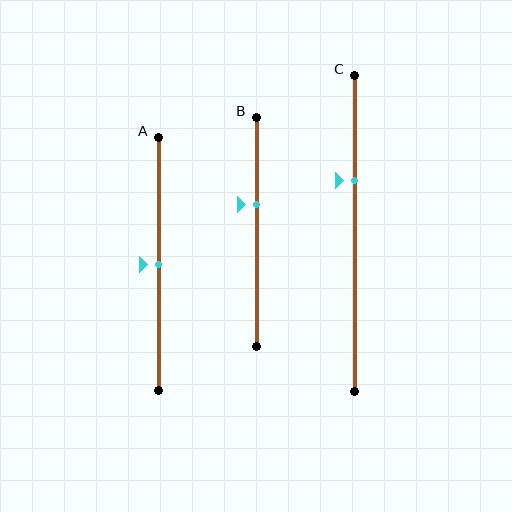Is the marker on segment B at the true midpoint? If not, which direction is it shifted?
No, the marker on segment B is shifted upward by about 12% of the segment length.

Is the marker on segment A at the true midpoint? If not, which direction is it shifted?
Yes, the marker on segment A is at the true midpoint.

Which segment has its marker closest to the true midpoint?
Segment A has its marker closest to the true midpoint.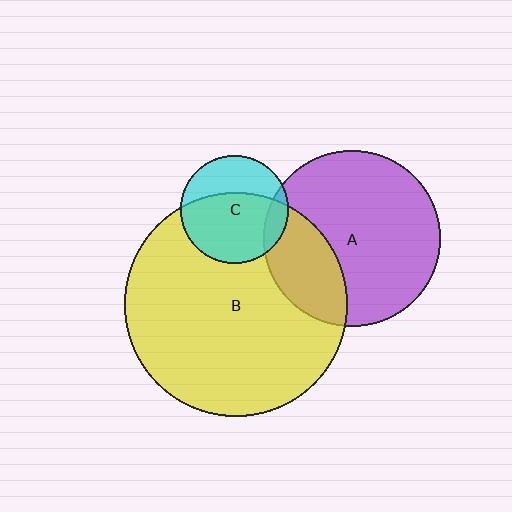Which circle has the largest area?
Circle B (yellow).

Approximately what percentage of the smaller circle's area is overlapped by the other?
Approximately 10%.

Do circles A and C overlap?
Yes.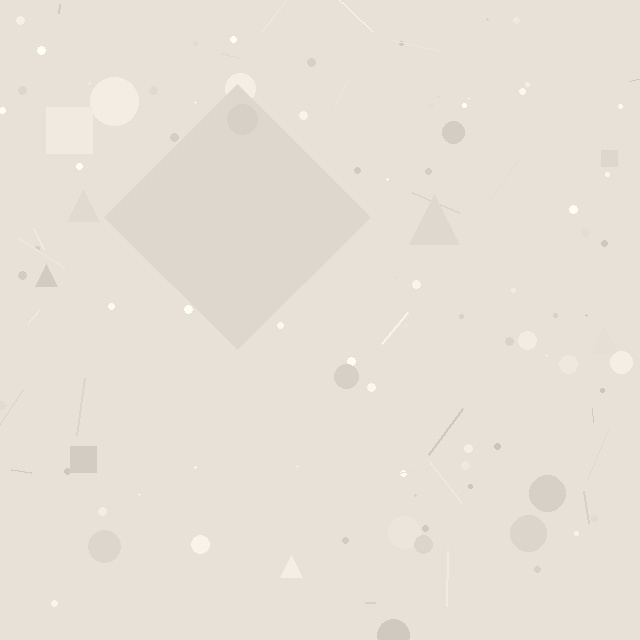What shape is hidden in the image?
A diamond is hidden in the image.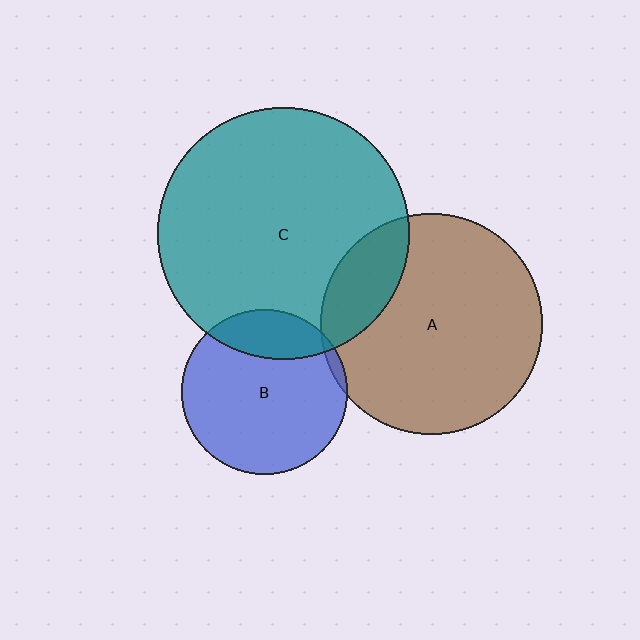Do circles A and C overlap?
Yes.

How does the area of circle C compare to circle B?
Approximately 2.3 times.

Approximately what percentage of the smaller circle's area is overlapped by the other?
Approximately 20%.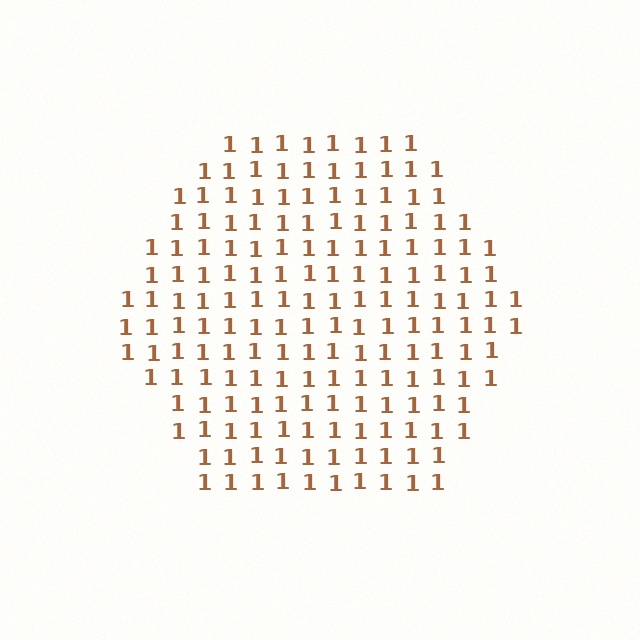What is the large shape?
The large shape is a hexagon.